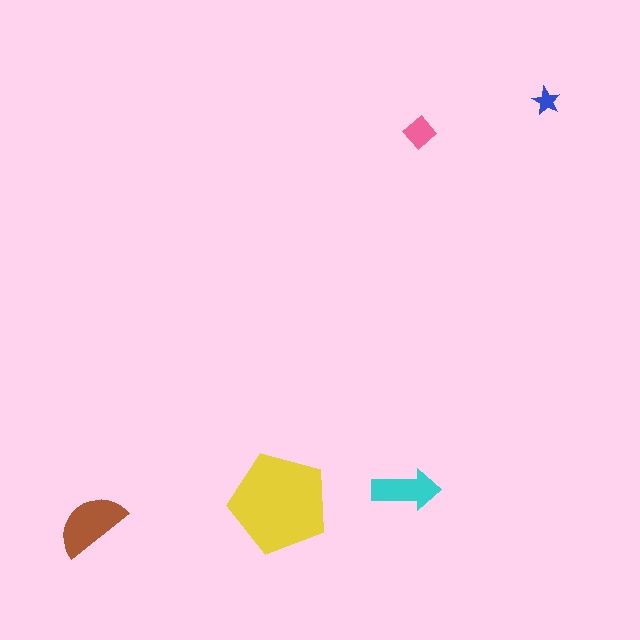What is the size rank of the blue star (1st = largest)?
5th.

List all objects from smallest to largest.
The blue star, the pink diamond, the cyan arrow, the brown semicircle, the yellow pentagon.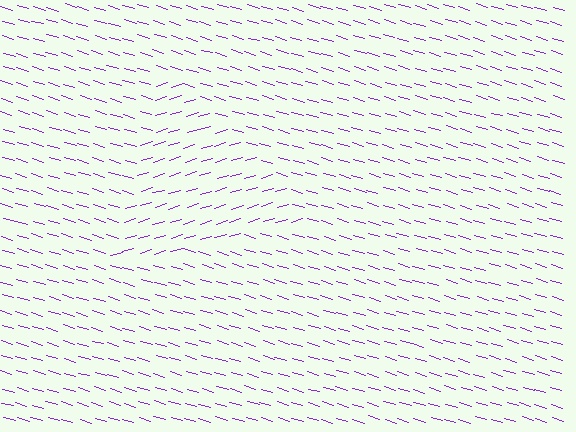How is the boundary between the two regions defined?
The boundary is defined purely by a change in line orientation (approximately 34 degrees difference). All lines are the same color and thickness.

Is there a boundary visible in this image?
Yes, there is a texture boundary formed by a change in line orientation.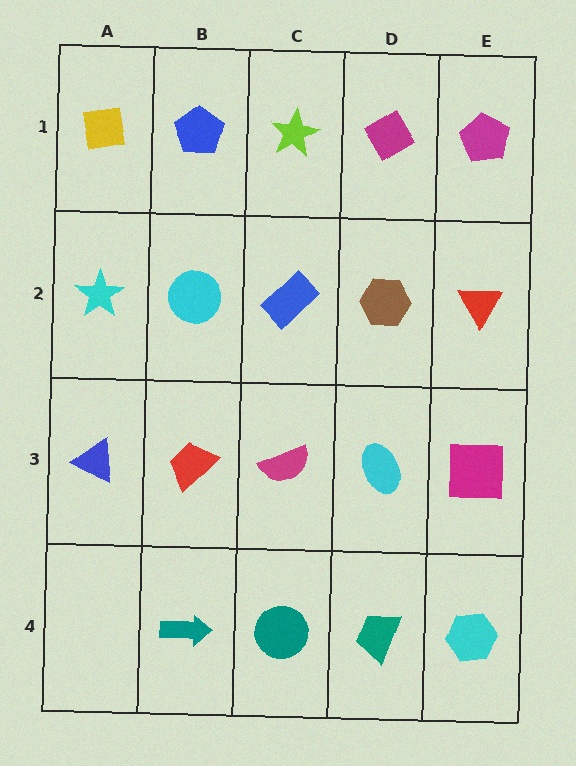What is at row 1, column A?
A yellow square.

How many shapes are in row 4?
4 shapes.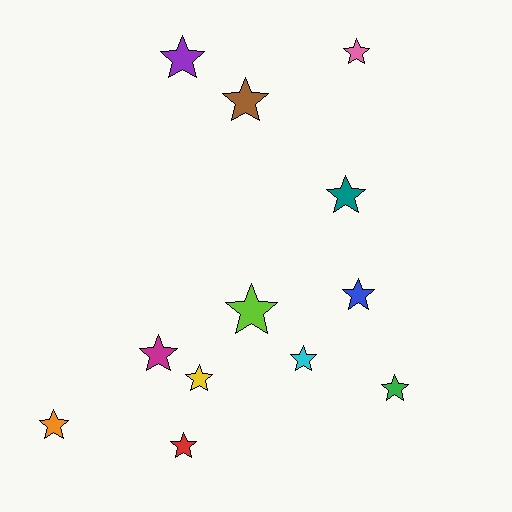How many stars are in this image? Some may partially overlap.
There are 12 stars.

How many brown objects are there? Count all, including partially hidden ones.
There is 1 brown object.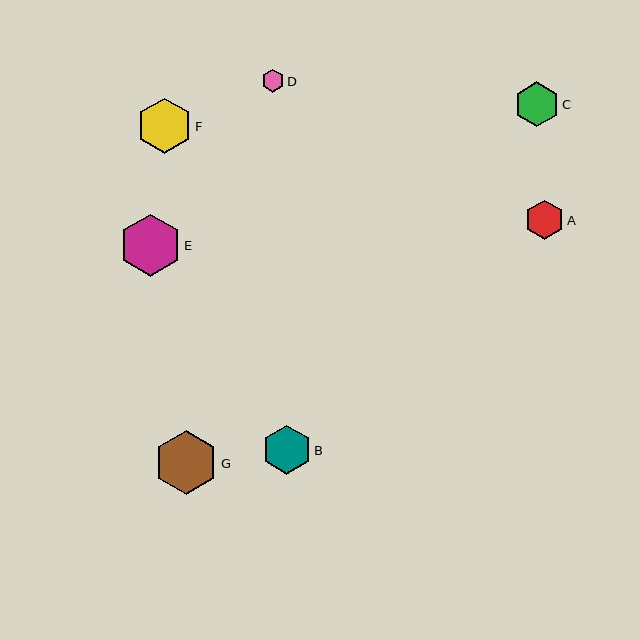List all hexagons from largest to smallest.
From largest to smallest: G, E, F, B, C, A, D.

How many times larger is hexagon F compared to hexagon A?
Hexagon F is approximately 1.4 times the size of hexagon A.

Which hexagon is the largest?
Hexagon G is the largest with a size of approximately 63 pixels.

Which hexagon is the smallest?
Hexagon D is the smallest with a size of approximately 23 pixels.